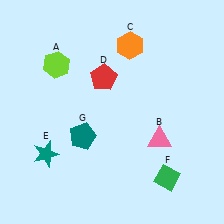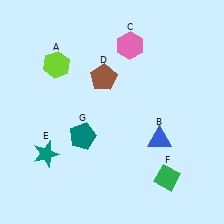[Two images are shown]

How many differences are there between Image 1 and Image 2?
There are 3 differences between the two images.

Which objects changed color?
B changed from pink to blue. C changed from orange to pink. D changed from red to brown.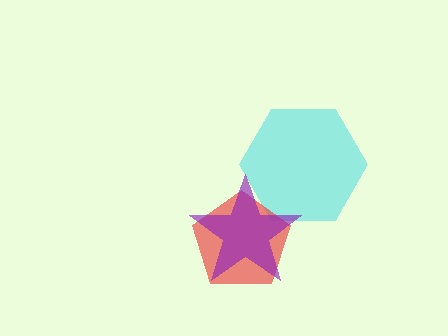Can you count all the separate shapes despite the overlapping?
Yes, there are 3 separate shapes.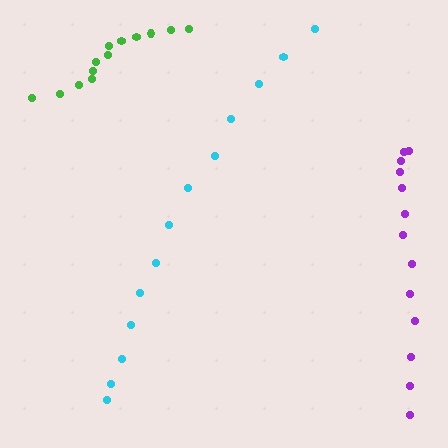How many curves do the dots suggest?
There are 3 distinct paths.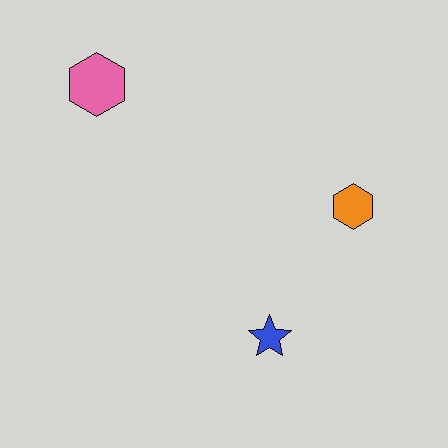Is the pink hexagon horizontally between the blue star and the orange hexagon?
No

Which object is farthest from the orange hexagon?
The pink hexagon is farthest from the orange hexagon.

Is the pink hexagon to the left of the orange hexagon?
Yes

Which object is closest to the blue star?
The orange hexagon is closest to the blue star.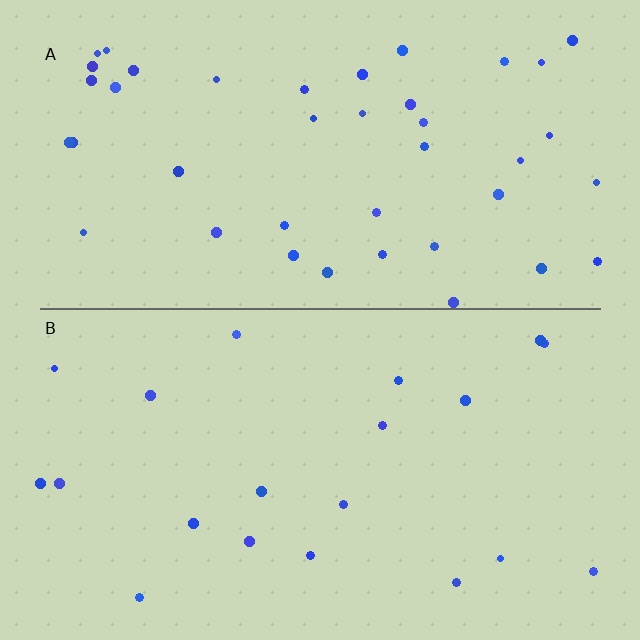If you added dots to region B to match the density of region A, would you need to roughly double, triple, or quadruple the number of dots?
Approximately double.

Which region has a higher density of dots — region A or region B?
A (the top).